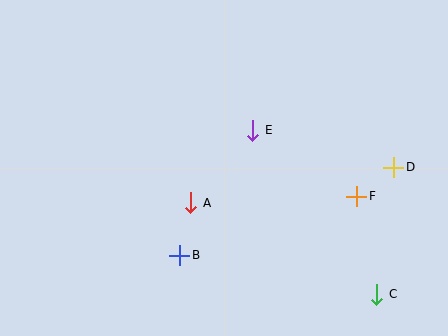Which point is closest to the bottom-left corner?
Point B is closest to the bottom-left corner.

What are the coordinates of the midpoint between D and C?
The midpoint between D and C is at (385, 231).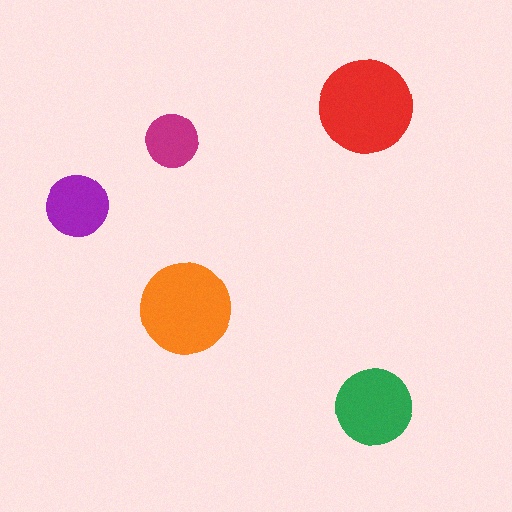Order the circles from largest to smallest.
the red one, the orange one, the green one, the purple one, the magenta one.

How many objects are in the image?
There are 5 objects in the image.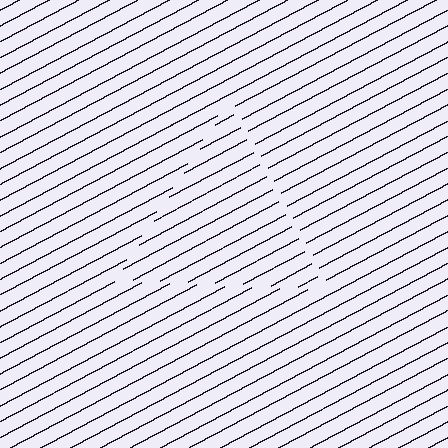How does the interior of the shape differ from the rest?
The interior of the shape contains the same grating, shifted by half a period — the contour is defined by the phase discontinuity where line-ends from the inner and outer gratings abut.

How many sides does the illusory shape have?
3 sides — the line-ends trace a triangle.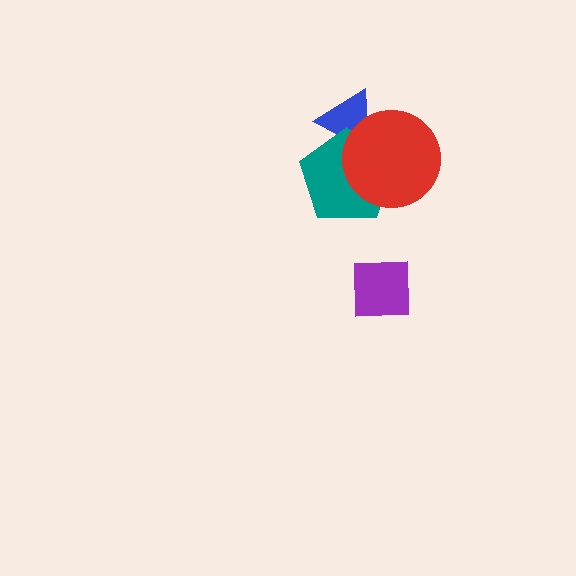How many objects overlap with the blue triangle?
2 objects overlap with the blue triangle.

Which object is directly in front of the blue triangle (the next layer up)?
The teal pentagon is directly in front of the blue triangle.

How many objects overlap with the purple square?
0 objects overlap with the purple square.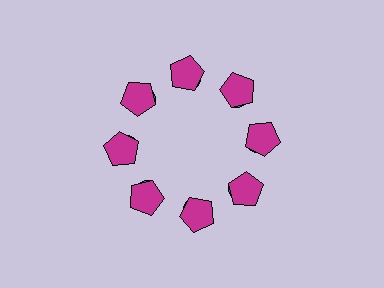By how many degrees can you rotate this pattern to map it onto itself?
The pattern maps onto itself every 45 degrees of rotation.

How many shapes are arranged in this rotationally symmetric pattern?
There are 16 shapes, arranged in 8 groups of 2.